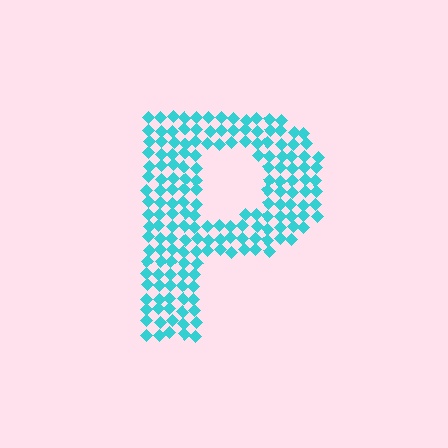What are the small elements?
The small elements are diamonds.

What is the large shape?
The large shape is the letter P.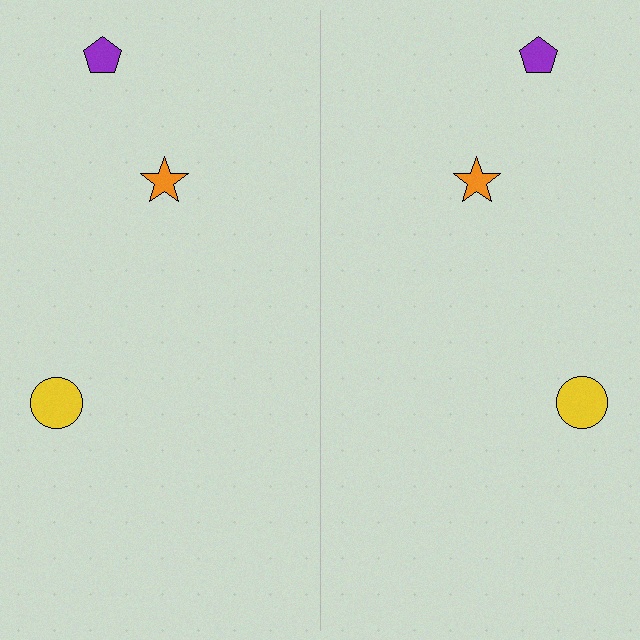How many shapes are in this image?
There are 6 shapes in this image.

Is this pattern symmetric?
Yes, this pattern has bilateral (reflection) symmetry.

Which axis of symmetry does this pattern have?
The pattern has a vertical axis of symmetry running through the center of the image.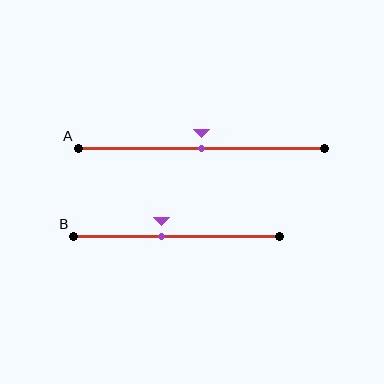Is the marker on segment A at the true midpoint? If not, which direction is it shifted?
Yes, the marker on segment A is at the true midpoint.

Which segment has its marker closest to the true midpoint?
Segment A has its marker closest to the true midpoint.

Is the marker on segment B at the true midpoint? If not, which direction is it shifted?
No, the marker on segment B is shifted to the left by about 8% of the segment length.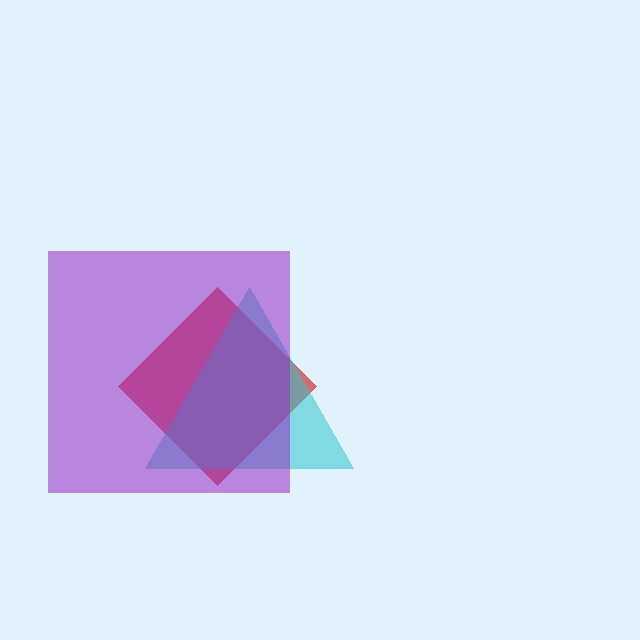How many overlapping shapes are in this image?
There are 3 overlapping shapes in the image.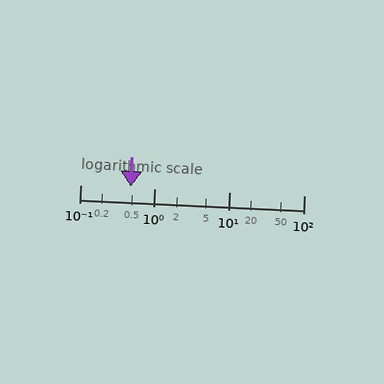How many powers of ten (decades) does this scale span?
The scale spans 3 decades, from 0.1 to 100.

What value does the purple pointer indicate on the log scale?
The pointer indicates approximately 0.48.